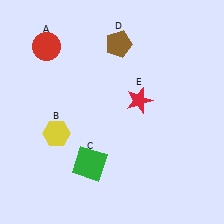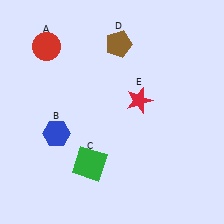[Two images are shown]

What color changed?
The hexagon (B) changed from yellow in Image 1 to blue in Image 2.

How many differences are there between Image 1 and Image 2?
There is 1 difference between the two images.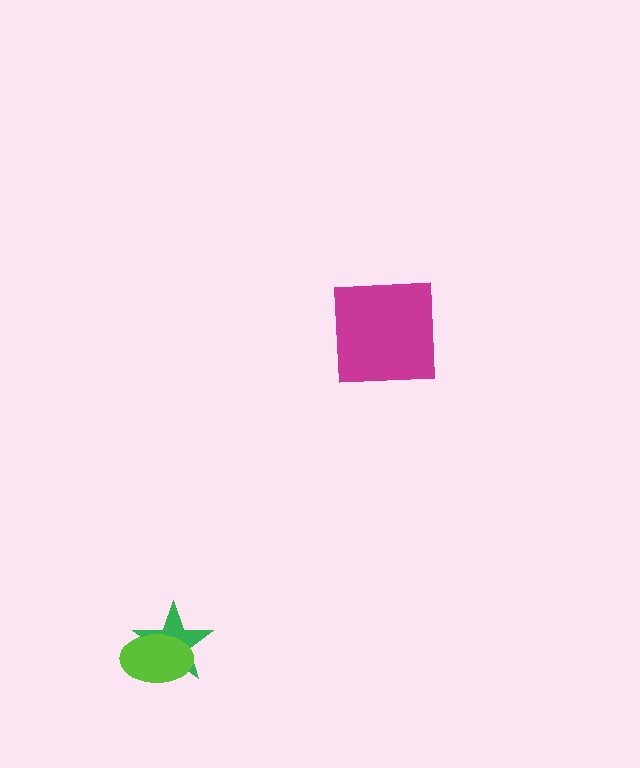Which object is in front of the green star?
The lime ellipse is in front of the green star.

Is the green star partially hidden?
Yes, it is partially covered by another shape.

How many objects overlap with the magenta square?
0 objects overlap with the magenta square.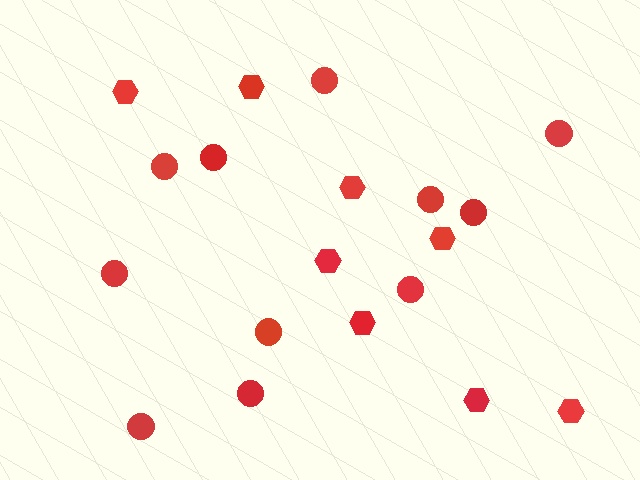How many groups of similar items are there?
There are 2 groups: one group of hexagons (8) and one group of circles (11).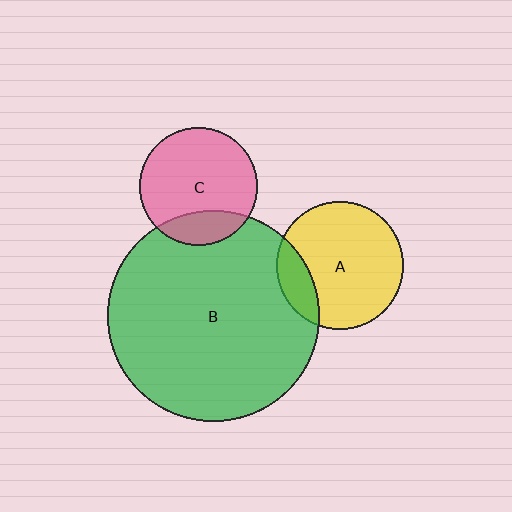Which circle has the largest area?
Circle B (green).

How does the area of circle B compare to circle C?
Approximately 3.2 times.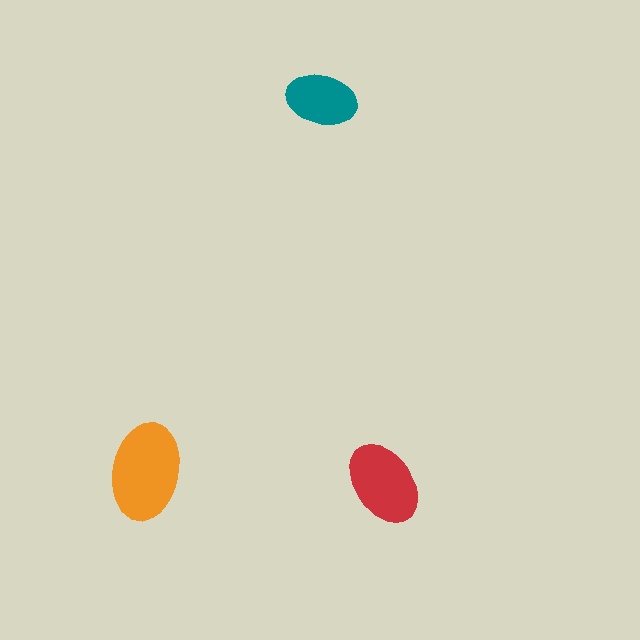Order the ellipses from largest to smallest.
the orange one, the red one, the teal one.